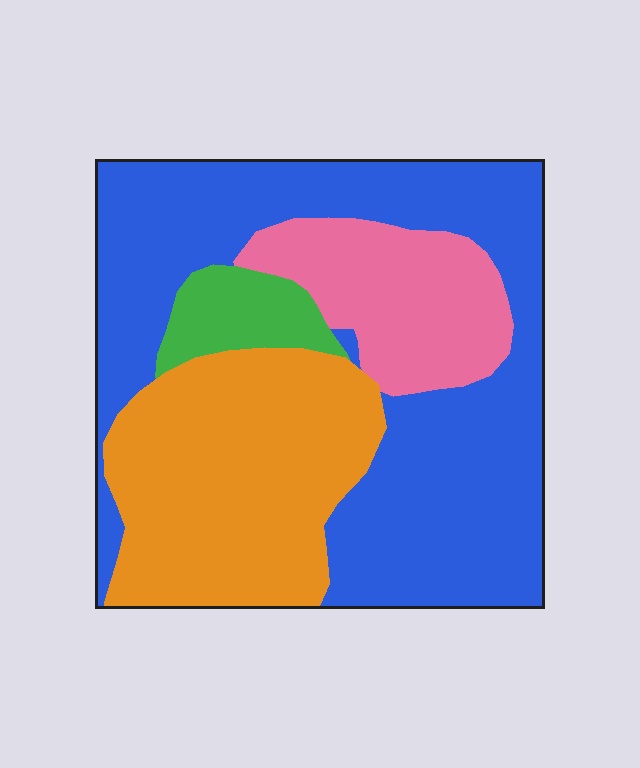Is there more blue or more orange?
Blue.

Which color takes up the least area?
Green, at roughly 5%.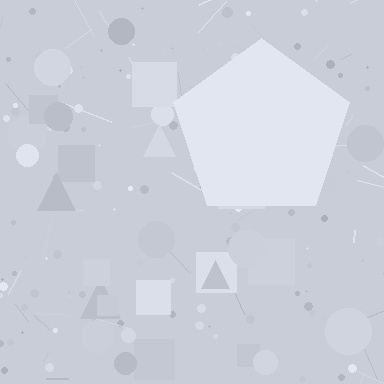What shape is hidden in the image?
A pentagon is hidden in the image.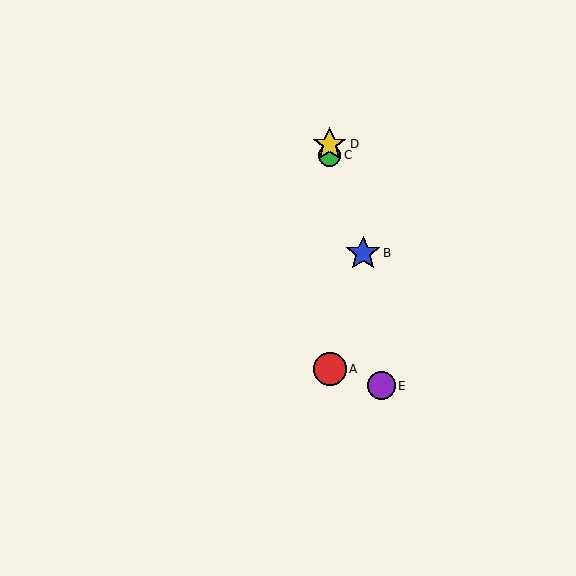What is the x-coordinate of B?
Object B is at x≈363.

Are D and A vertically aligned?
Yes, both are at x≈330.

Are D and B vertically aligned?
No, D is at x≈330 and B is at x≈363.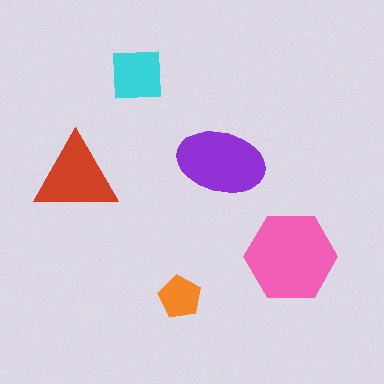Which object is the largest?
The pink hexagon.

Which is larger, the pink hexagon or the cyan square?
The pink hexagon.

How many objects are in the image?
There are 5 objects in the image.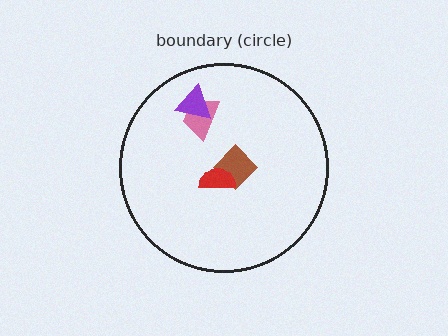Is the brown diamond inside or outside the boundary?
Inside.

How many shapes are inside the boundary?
4 inside, 0 outside.